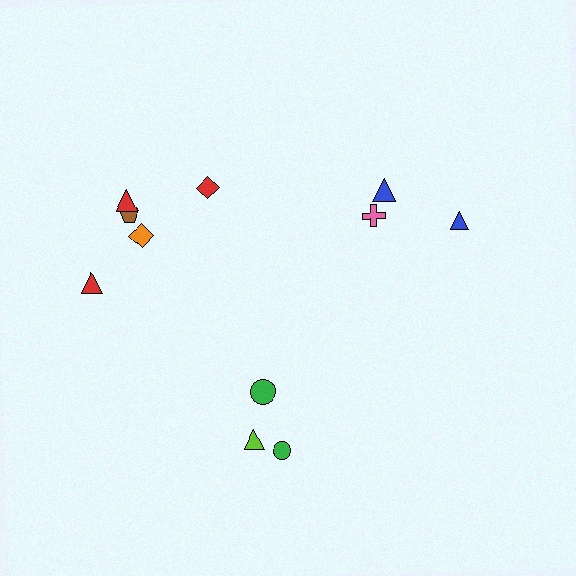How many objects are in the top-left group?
There are 5 objects.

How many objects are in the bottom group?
There are 3 objects.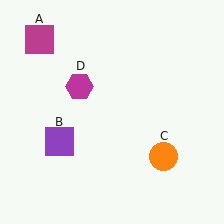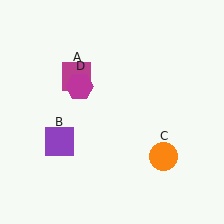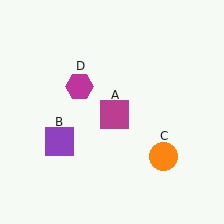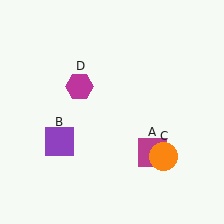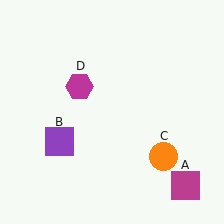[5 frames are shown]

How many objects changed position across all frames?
1 object changed position: magenta square (object A).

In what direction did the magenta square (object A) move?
The magenta square (object A) moved down and to the right.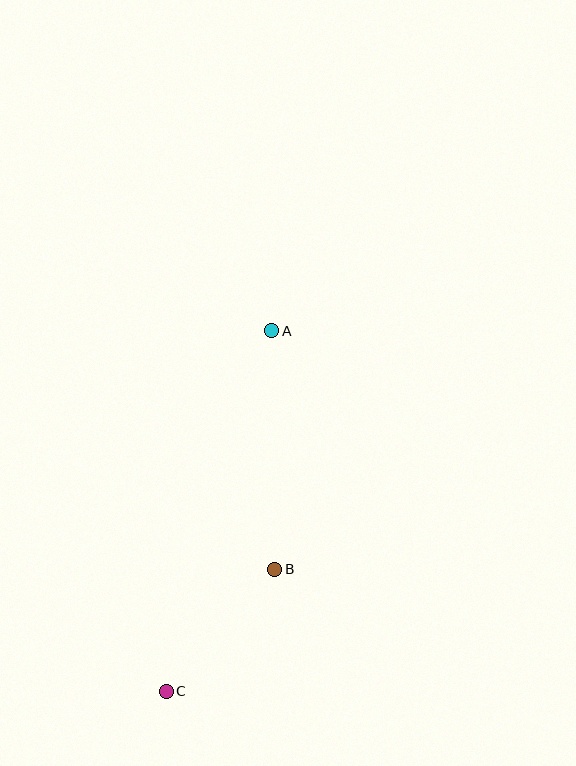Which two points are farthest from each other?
Points A and C are farthest from each other.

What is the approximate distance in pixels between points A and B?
The distance between A and B is approximately 238 pixels.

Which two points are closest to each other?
Points B and C are closest to each other.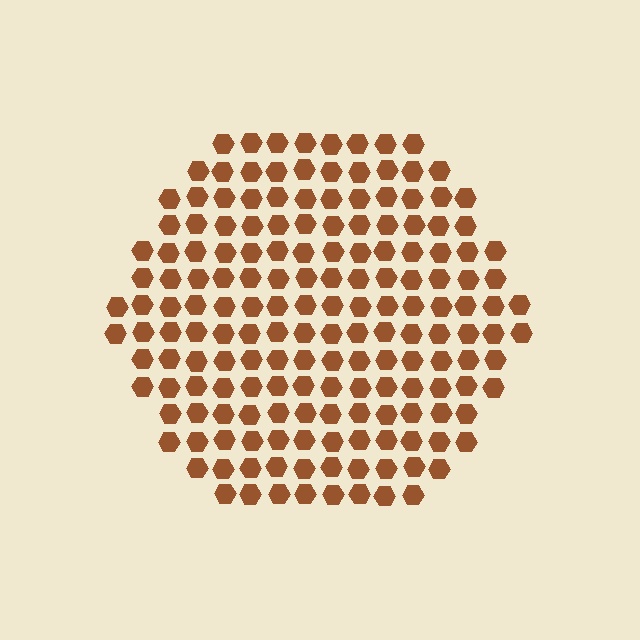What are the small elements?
The small elements are hexagons.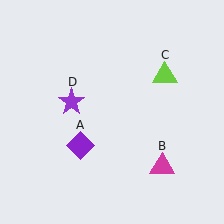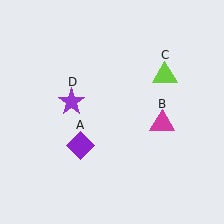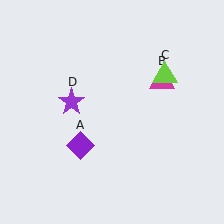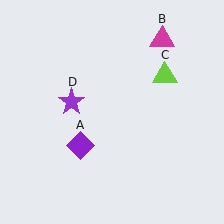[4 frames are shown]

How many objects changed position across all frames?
1 object changed position: magenta triangle (object B).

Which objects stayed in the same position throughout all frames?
Purple diamond (object A) and lime triangle (object C) and purple star (object D) remained stationary.